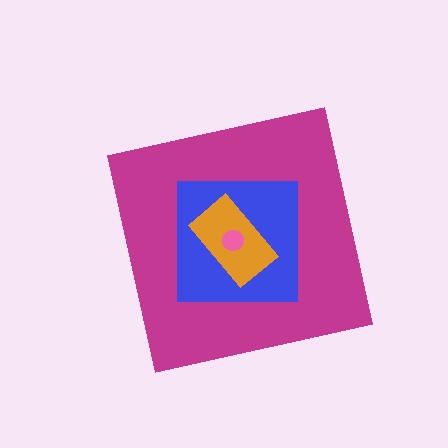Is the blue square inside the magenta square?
Yes.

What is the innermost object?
The pink circle.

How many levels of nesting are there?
4.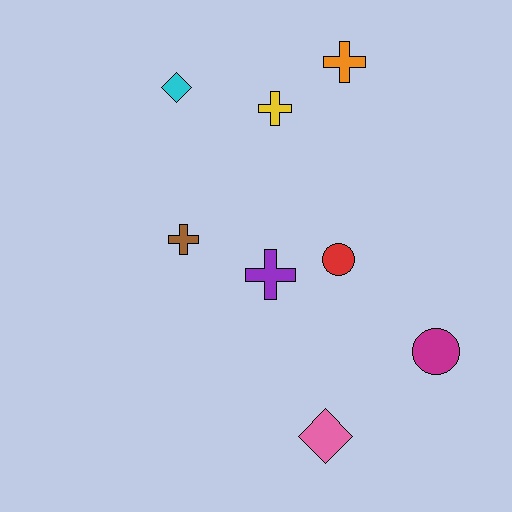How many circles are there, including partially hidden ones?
There are 2 circles.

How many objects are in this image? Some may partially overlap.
There are 8 objects.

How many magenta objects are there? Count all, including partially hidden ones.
There is 1 magenta object.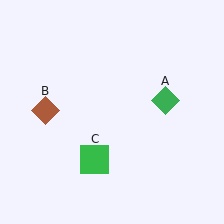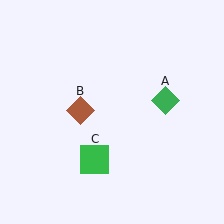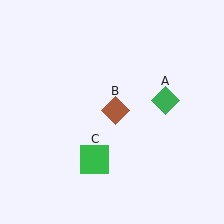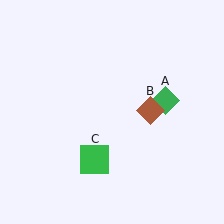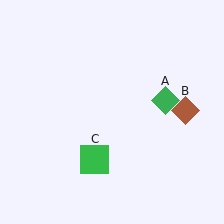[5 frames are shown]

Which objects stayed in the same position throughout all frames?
Green diamond (object A) and green square (object C) remained stationary.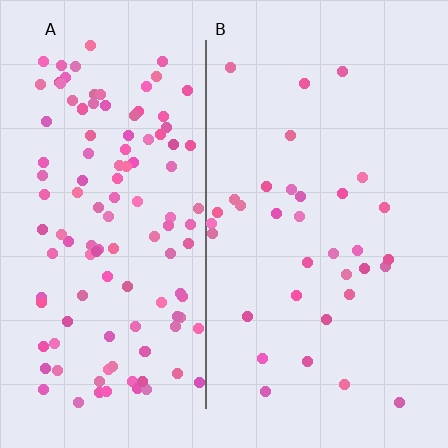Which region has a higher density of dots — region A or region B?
A (the left).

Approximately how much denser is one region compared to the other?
Approximately 3.5× — region A over region B.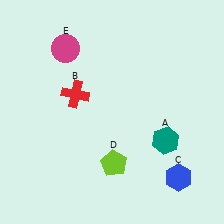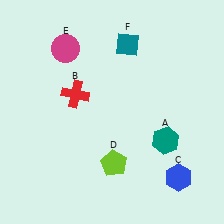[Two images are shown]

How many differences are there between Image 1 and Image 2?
There is 1 difference between the two images.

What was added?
A teal diamond (F) was added in Image 2.